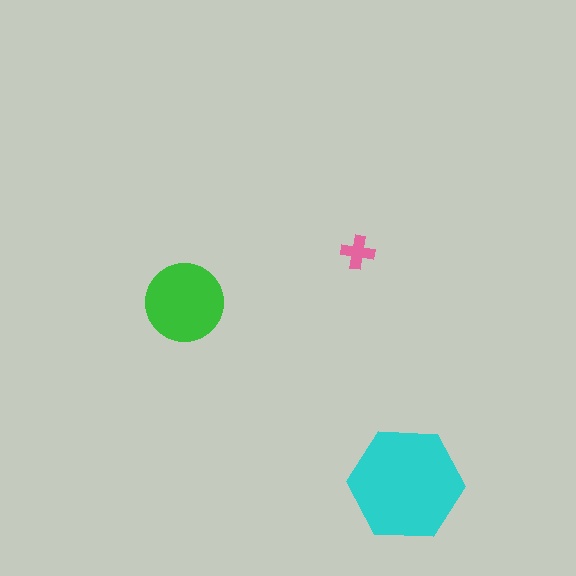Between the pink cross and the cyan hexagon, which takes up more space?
The cyan hexagon.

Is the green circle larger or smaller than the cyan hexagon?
Smaller.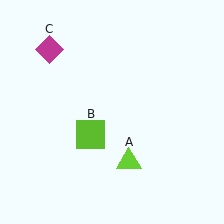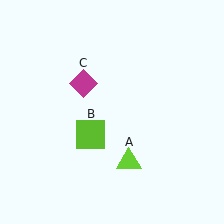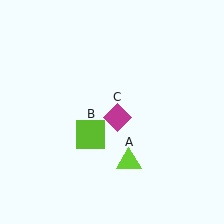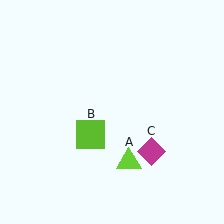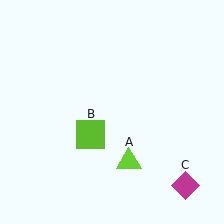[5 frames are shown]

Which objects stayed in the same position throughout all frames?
Lime triangle (object A) and lime square (object B) remained stationary.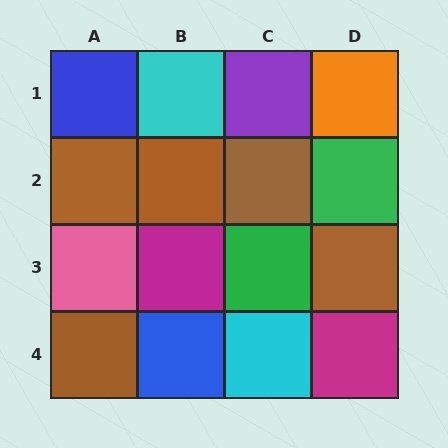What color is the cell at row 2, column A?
Brown.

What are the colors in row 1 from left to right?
Blue, cyan, purple, orange.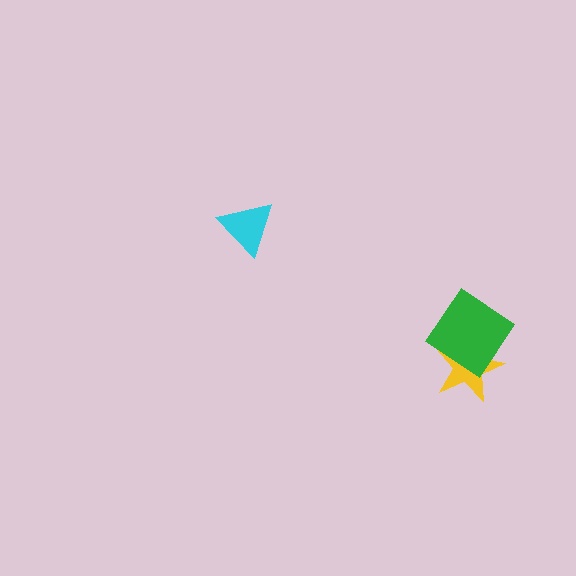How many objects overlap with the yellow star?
1 object overlaps with the yellow star.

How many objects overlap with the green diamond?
1 object overlaps with the green diamond.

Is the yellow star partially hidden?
Yes, it is partially covered by another shape.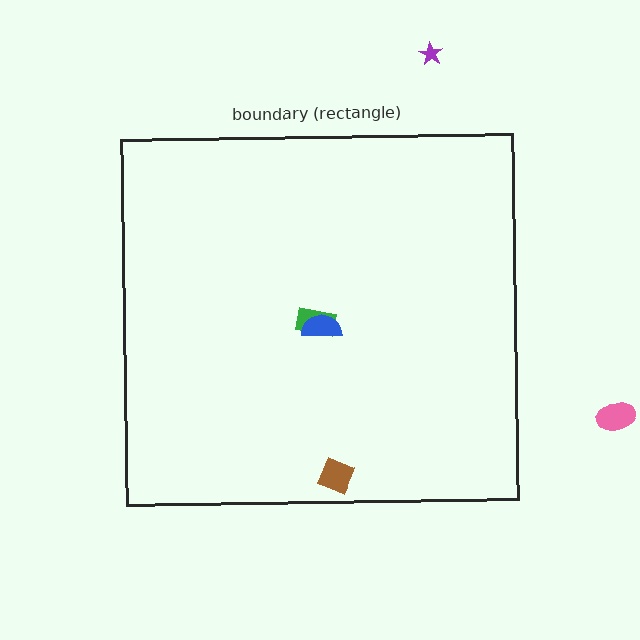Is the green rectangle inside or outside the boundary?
Inside.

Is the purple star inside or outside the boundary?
Outside.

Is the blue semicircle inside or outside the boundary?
Inside.